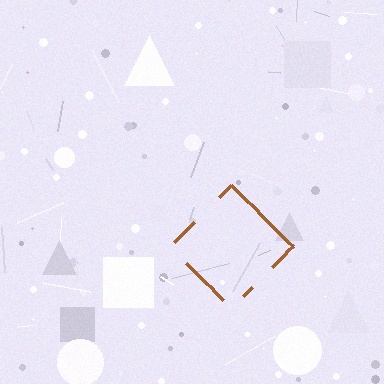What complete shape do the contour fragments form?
The contour fragments form a diamond.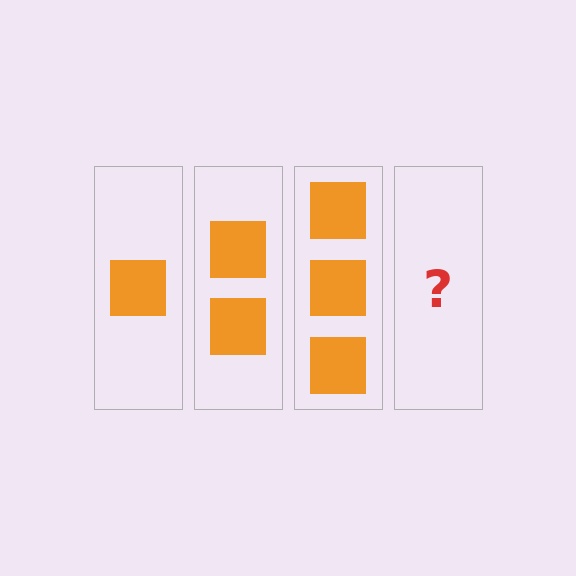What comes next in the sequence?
The next element should be 4 squares.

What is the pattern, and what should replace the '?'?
The pattern is that each step adds one more square. The '?' should be 4 squares.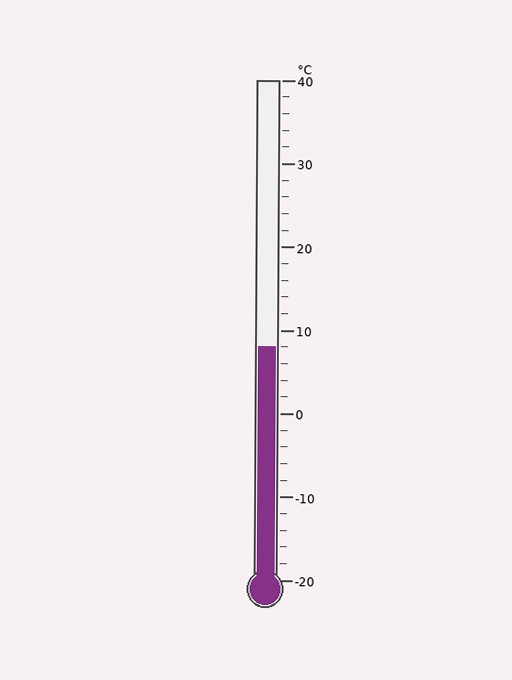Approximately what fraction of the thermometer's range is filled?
The thermometer is filled to approximately 45% of its range.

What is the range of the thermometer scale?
The thermometer scale ranges from -20°C to 40°C.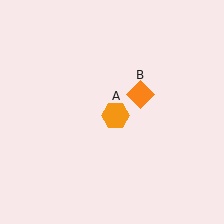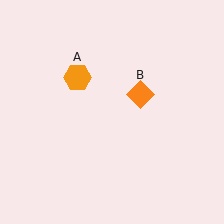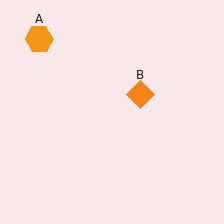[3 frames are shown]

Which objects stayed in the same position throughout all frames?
Orange diamond (object B) remained stationary.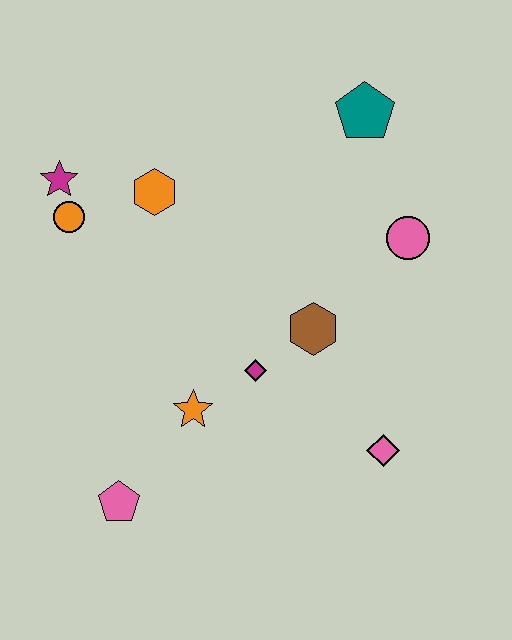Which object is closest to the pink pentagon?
The orange star is closest to the pink pentagon.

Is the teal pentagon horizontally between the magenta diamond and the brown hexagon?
No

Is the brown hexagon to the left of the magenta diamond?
No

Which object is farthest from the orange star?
The teal pentagon is farthest from the orange star.